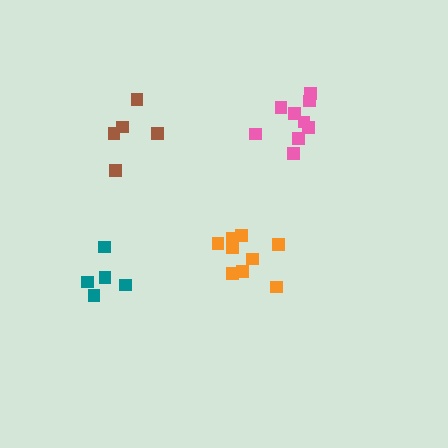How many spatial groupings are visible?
There are 4 spatial groupings.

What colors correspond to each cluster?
The clusters are colored: teal, orange, brown, pink.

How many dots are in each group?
Group 1: 5 dots, Group 2: 9 dots, Group 3: 5 dots, Group 4: 9 dots (28 total).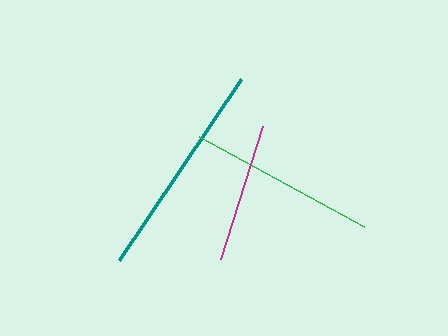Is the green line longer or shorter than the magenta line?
The green line is longer than the magenta line.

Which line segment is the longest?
The teal line is the longest at approximately 219 pixels.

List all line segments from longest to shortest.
From longest to shortest: teal, green, magenta.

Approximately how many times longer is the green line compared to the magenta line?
The green line is approximately 1.3 times the length of the magenta line.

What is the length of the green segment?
The green segment is approximately 187 pixels long.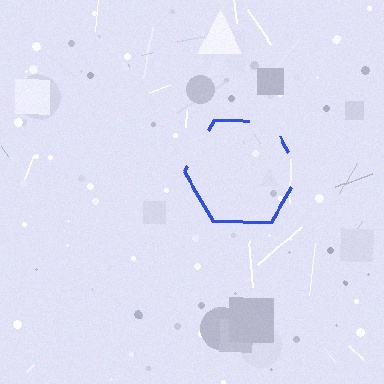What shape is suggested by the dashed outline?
The dashed outline suggests a hexagon.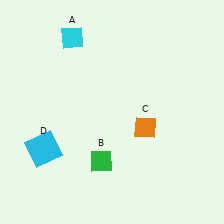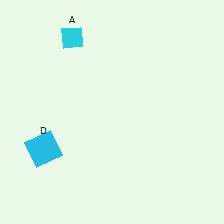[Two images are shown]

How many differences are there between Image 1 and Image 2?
There are 2 differences between the two images.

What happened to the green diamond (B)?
The green diamond (B) was removed in Image 2. It was in the bottom-left area of Image 1.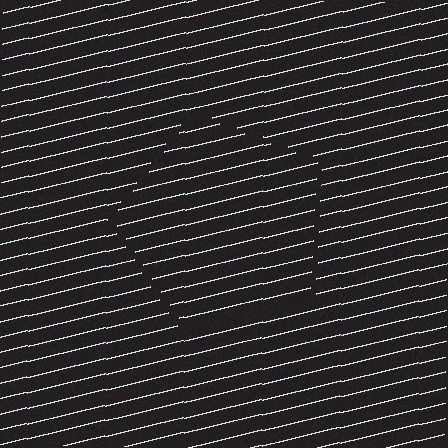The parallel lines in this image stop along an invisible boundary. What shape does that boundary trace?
An illusory pentagon. The interior of the shape contains the same grating, shifted by half a period — the contour is defined by the phase discontinuity where line-ends from the inner and outer gratings abut.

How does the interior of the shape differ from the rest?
The interior of the shape contains the same grating, shifted by half a period — the contour is defined by the phase discontinuity where line-ends from the inner and outer gratings abut.